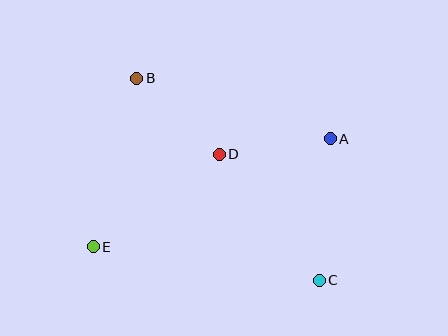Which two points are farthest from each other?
Points B and C are farthest from each other.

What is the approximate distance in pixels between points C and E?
The distance between C and E is approximately 228 pixels.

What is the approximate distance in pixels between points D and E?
The distance between D and E is approximately 156 pixels.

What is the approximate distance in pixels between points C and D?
The distance between C and D is approximately 161 pixels.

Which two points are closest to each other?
Points A and D are closest to each other.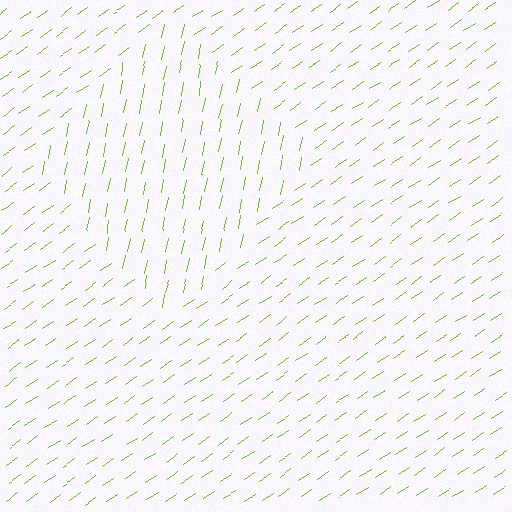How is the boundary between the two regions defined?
The boundary is defined purely by a change in line orientation (approximately 45 degrees difference). All lines are the same color and thickness.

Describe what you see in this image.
The image is filled with small lime line segments. A diamond region in the image has lines oriented differently from the surrounding lines, creating a visible texture boundary.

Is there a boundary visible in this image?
Yes, there is a texture boundary formed by a change in line orientation.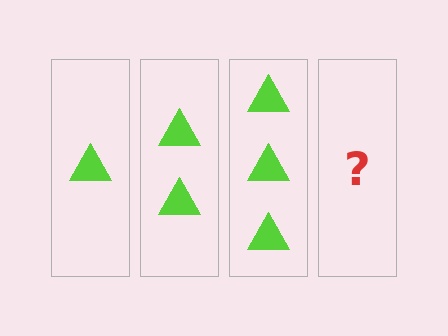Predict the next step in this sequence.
The next step is 4 triangles.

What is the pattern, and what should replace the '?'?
The pattern is that each step adds one more triangle. The '?' should be 4 triangles.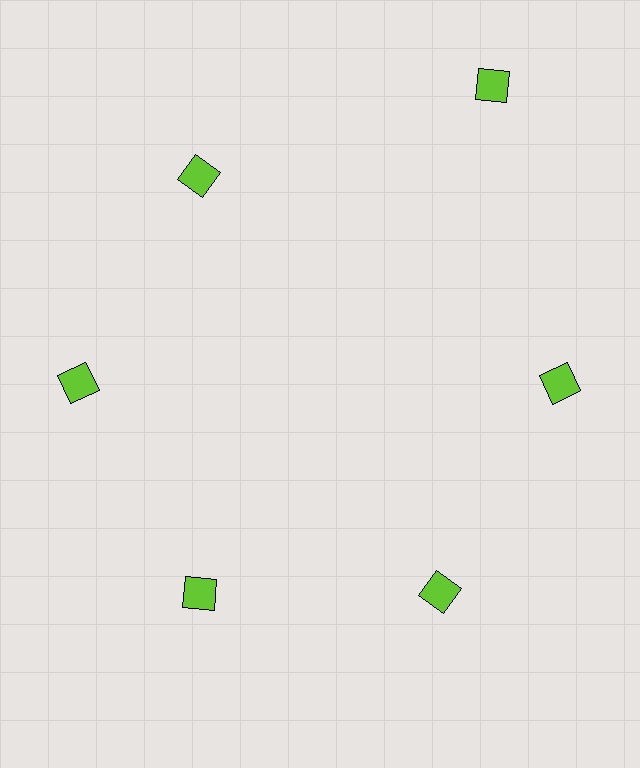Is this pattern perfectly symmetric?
No. The 6 lime diamonds are arranged in a ring, but one element near the 1 o'clock position is pushed outward from the center, breaking the 6-fold rotational symmetry.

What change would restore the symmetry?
The symmetry would be restored by moving it inward, back onto the ring so that all 6 diamonds sit at equal angles and equal distance from the center.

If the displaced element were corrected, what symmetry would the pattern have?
It would have 6-fold rotational symmetry — the pattern would map onto itself every 60 degrees.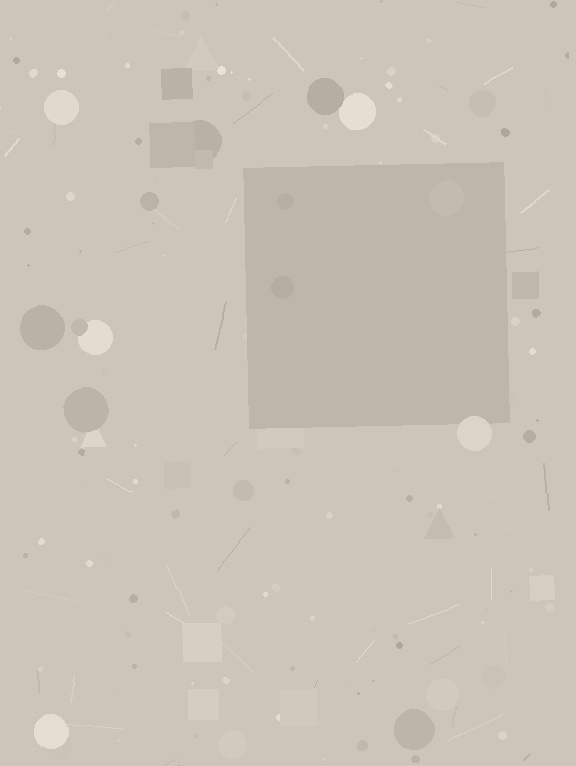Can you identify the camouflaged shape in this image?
The camouflaged shape is a square.